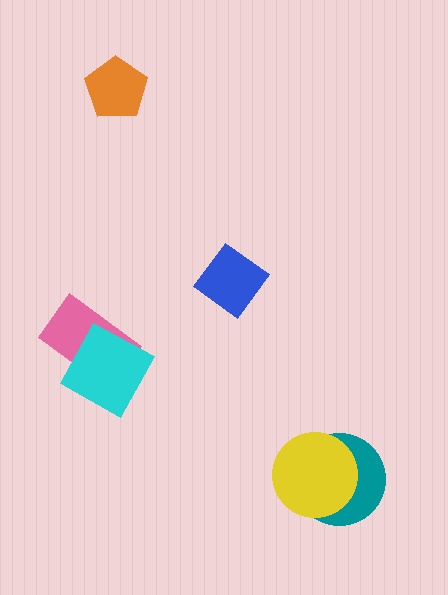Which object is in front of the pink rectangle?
The cyan square is in front of the pink rectangle.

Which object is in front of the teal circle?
The yellow circle is in front of the teal circle.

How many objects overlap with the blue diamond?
0 objects overlap with the blue diamond.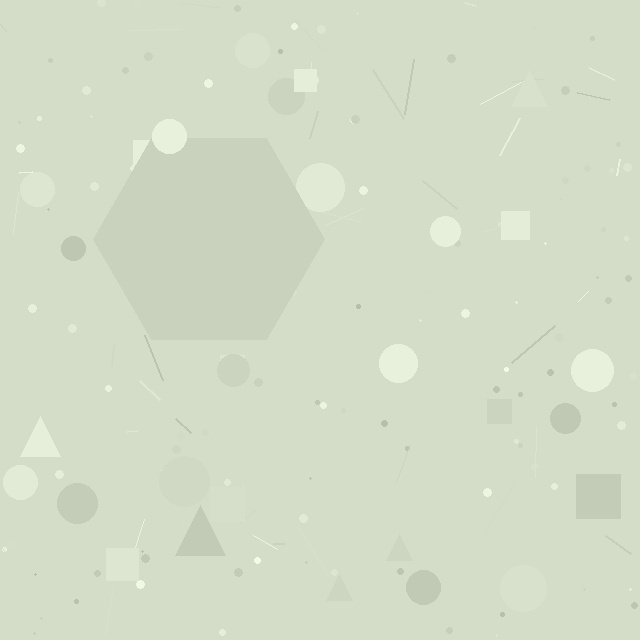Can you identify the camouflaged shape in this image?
The camouflaged shape is a hexagon.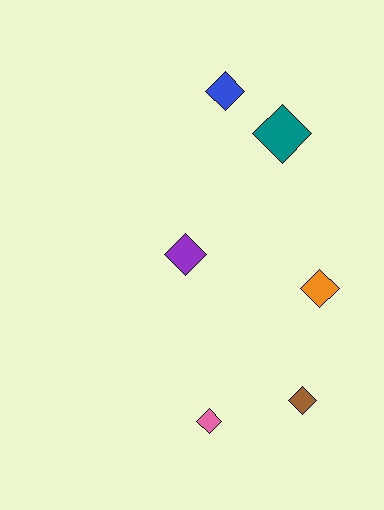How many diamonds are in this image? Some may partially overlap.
There are 6 diamonds.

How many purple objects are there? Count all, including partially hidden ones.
There is 1 purple object.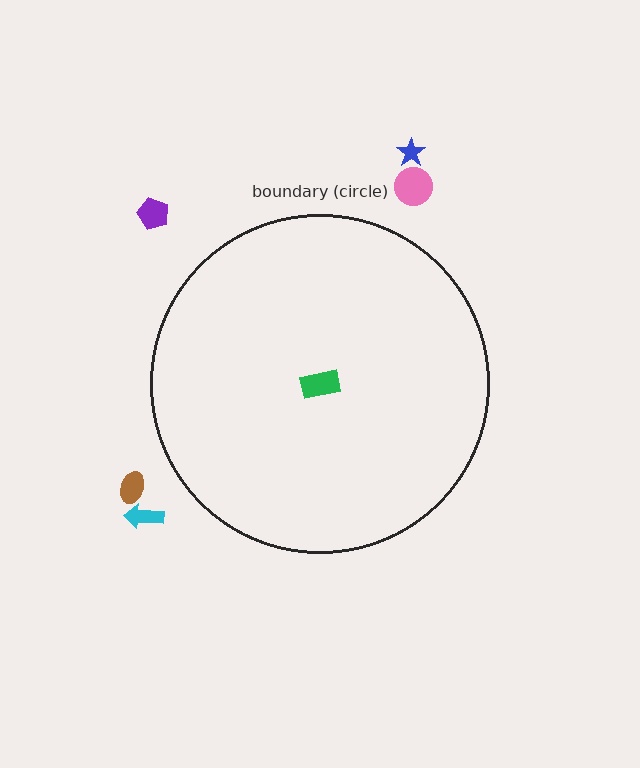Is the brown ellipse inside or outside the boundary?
Outside.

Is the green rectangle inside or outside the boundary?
Inside.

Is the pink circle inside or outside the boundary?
Outside.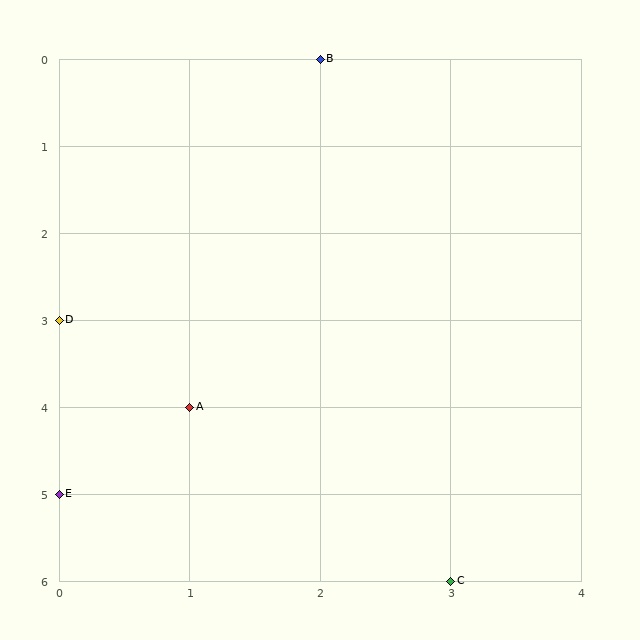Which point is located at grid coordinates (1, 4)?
Point A is at (1, 4).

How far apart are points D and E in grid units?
Points D and E are 2 rows apart.